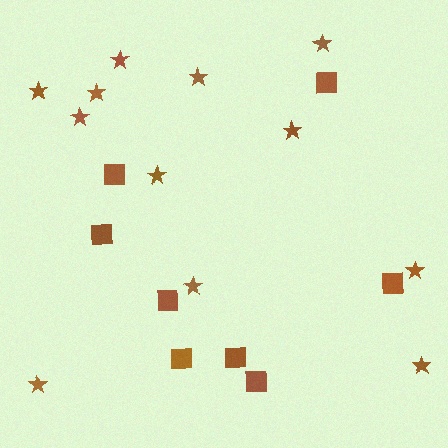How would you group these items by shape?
There are 2 groups: one group of stars (12) and one group of squares (8).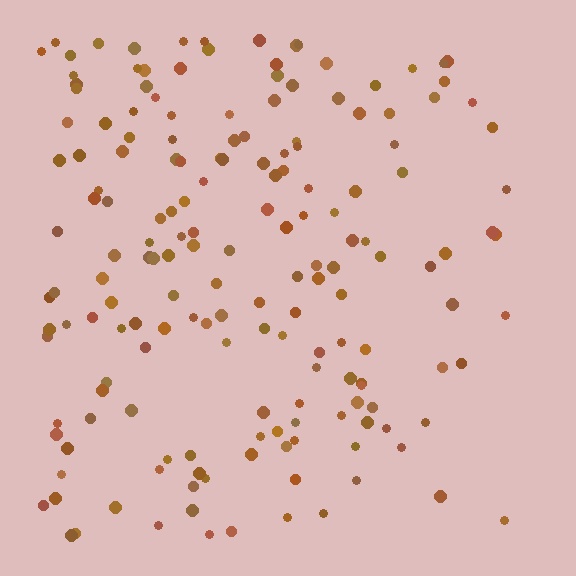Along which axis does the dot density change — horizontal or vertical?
Horizontal.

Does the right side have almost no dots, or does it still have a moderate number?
Still a moderate number, just noticeably fewer than the left.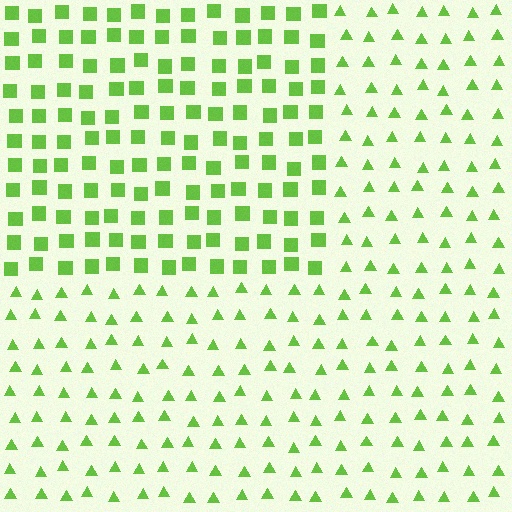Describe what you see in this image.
The image is filled with small lime elements arranged in a uniform grid. A rectangle-shaped region contains squares, while the surrounding area contains triangles. The boundary is defined purely by the change in element shape.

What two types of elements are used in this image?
The image uses squares inside the rectangle region and triangles outside it.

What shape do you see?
I see a rectangle.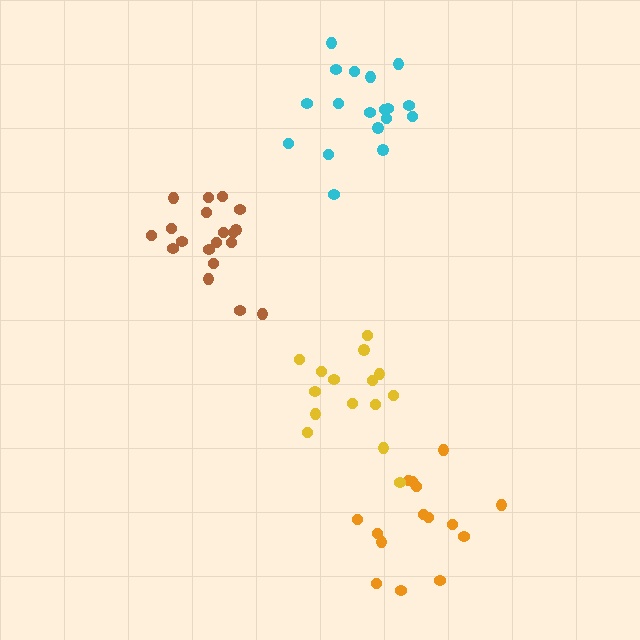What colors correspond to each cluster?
The clusters are colored: orange, yellow, cyan, brown.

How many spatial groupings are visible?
There are 4 spatial groupings.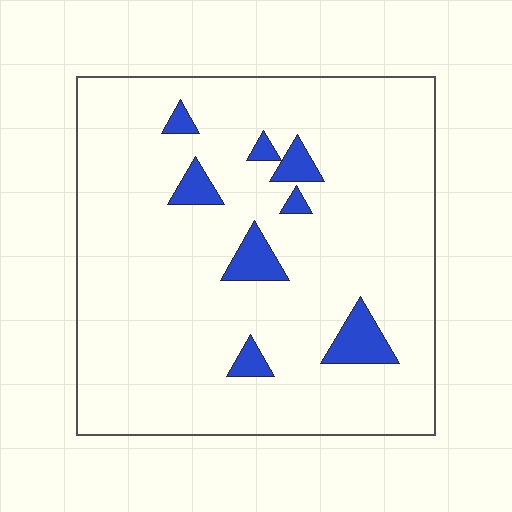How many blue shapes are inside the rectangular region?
8.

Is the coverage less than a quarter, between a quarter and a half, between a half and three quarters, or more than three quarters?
Less than a quarter.